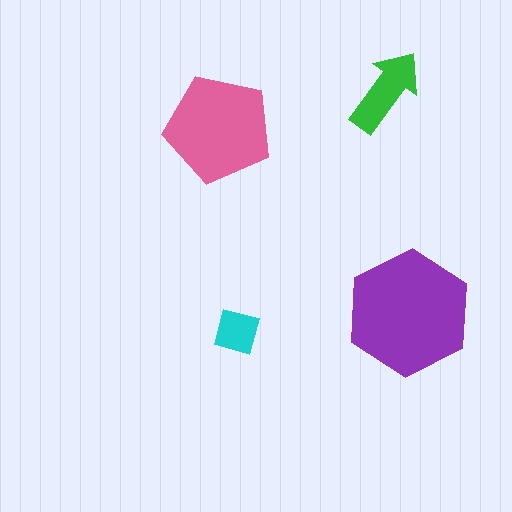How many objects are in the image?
There are 4 objects in the image.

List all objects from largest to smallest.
The purple hexagon, the pink pentagon, the green arrow, the cyan square.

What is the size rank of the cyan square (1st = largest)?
4th.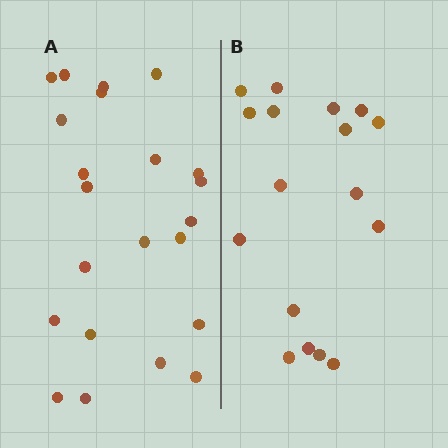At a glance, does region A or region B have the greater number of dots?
Region A (the left region) has more dots.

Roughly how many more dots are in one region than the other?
Region A has about 5 more dots than region B.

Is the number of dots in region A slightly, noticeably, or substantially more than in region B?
Region A has noticeably more, but not dramatically so. The ratio is roughly 1.3 to 1.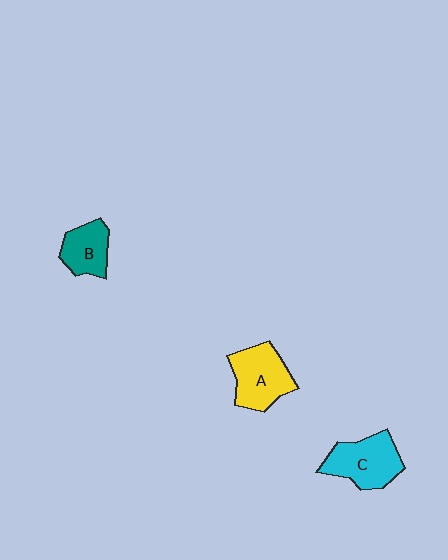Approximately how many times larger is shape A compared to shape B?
Approximately 1.4 times.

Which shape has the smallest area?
Shape B (teal).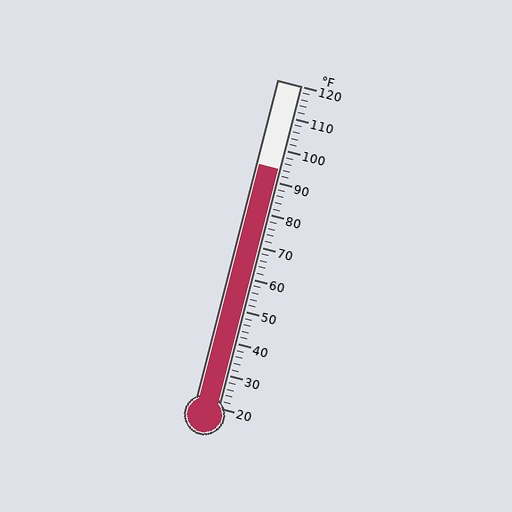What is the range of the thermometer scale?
The thermometer scale ranges from 20°F to 120°F.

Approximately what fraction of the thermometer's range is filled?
The thermometer is filled to approximately 75% of its range.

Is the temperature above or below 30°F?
The temperature is above 30°F.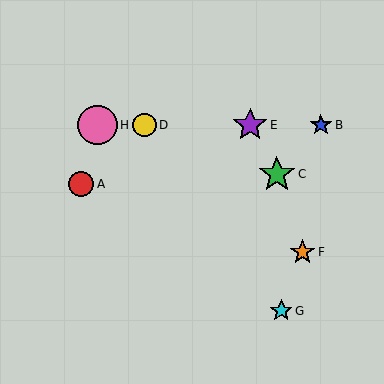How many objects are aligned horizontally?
4 objects (B, D, E, H) are aligned horizontally.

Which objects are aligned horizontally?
Objects B, D, E, H are aligned horizontally.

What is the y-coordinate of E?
Object E is at y≈125.